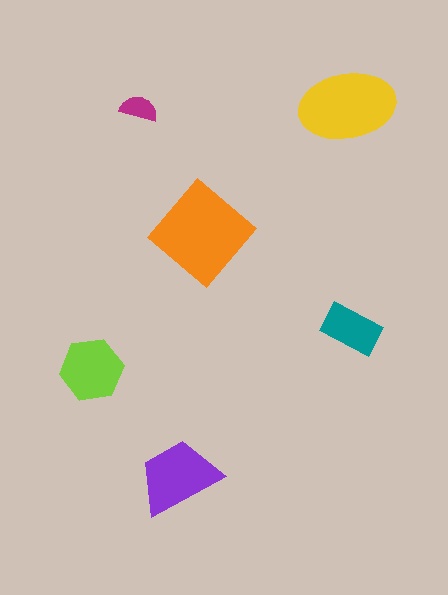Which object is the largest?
The orange diamond.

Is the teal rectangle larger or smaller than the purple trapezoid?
Smaller.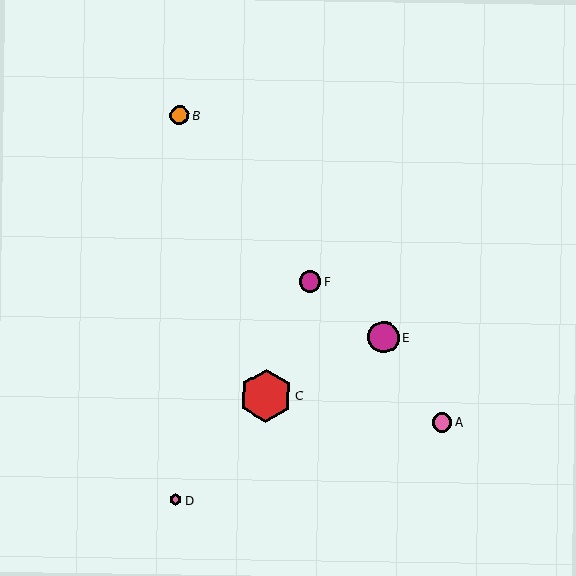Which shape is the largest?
The red hexagon (labeled C) is the largest.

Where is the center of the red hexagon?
The center of the red hexagon is at (266, 396).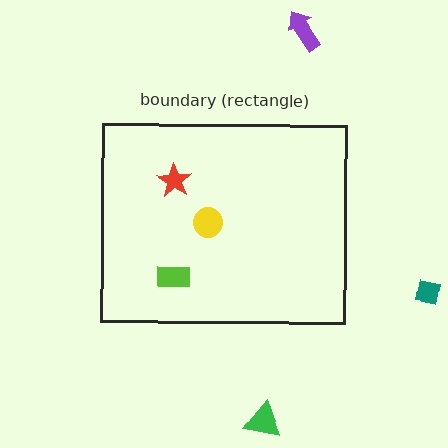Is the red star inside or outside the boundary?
Inside.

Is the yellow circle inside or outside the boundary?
Inside.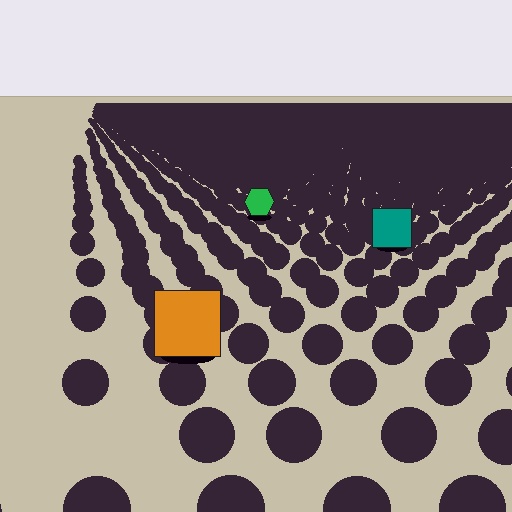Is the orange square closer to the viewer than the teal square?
Yes. The orange square is closer — you can tell from the texture gradient: the ground texture is coarser near it.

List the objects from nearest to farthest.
From nearest to farthest: the orange square, the teal square, the green hexagon.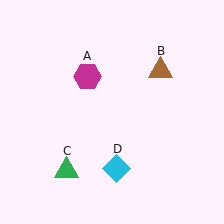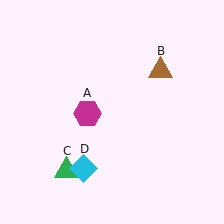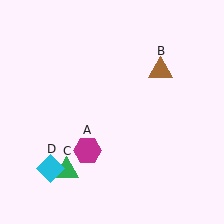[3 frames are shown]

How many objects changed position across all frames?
2 objects changed position: magenta hexagon (object A), cyan diamond (object D).